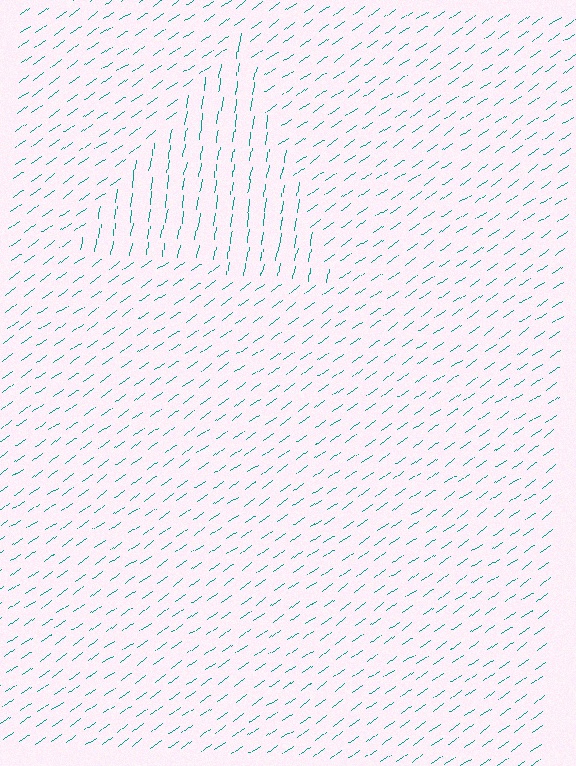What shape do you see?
I see a triangle.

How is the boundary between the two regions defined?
The boundary is defined purely by a change in line orientation (approximately 45 degrees difference). All lines are the same color and thickness.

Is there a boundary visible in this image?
Yes, there is a texture boundary formed by a change in line orientation.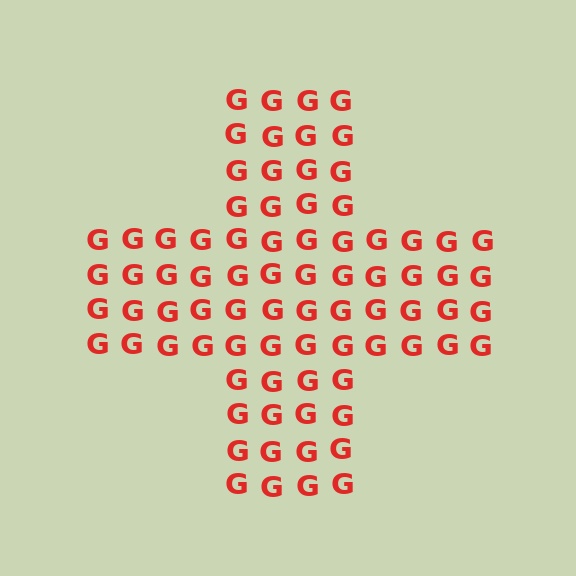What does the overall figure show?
The overall figure shows a cross.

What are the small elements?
The small elements are letter G's.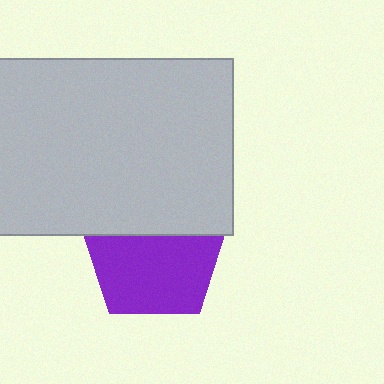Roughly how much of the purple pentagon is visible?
About half of it is visible (roughly 65%).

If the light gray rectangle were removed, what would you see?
You would see the complete purple pentagon.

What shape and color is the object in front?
The object in front is a light gray rectangle.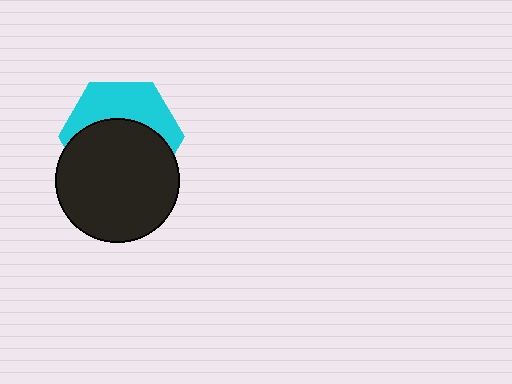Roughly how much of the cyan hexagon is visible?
A small part of it is visible (roughly 42%).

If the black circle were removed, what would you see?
You would see the complete cyan hexagon.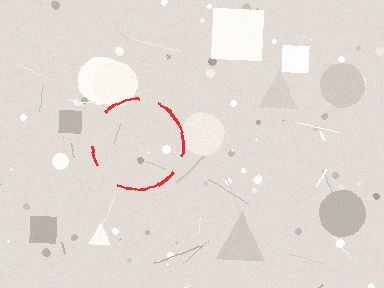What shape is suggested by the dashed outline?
The dashed outline suggests a circle.